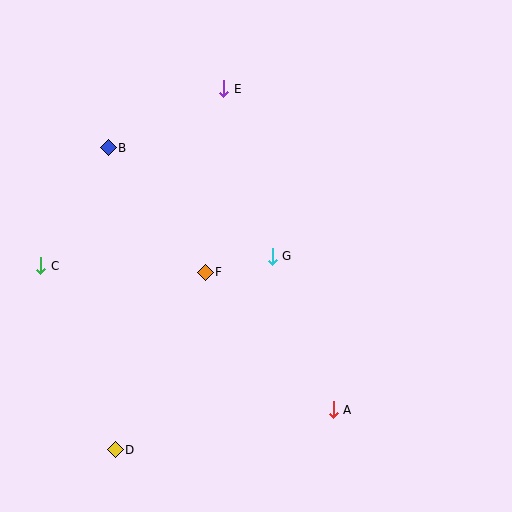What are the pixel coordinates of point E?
Point E is at (224, 89).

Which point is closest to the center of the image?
Point G at (272, 256) is closest to the center.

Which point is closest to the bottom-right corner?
Point A is closest to the bottom-right corner.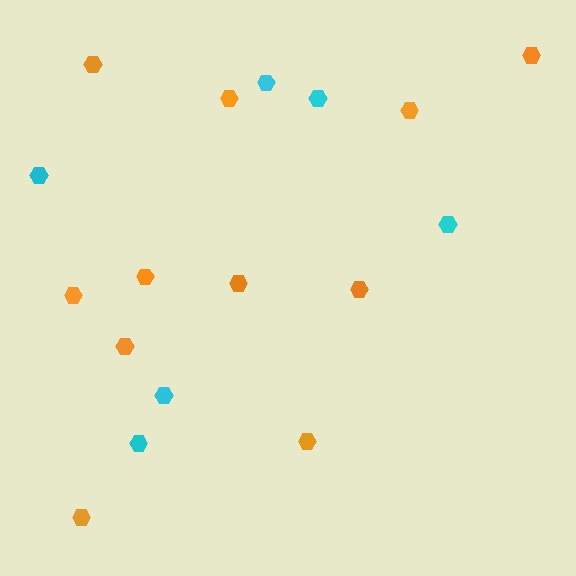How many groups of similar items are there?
There are 2 groups: one group of orange hexagons (11) and one group of cyan hexagons (6).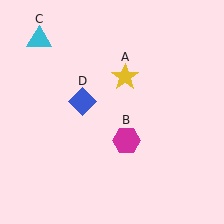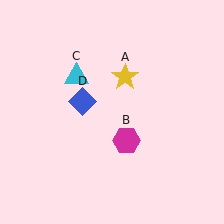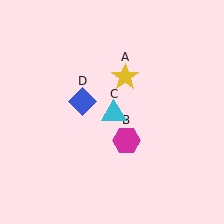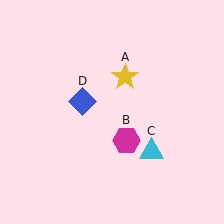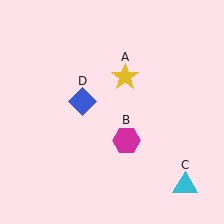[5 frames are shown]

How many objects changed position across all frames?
1 object changed position: cyan triangle (object C).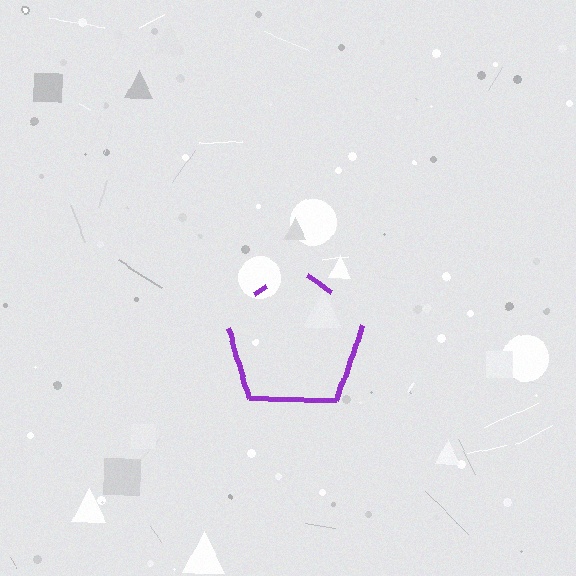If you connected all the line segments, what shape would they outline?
They would outline a pentagon.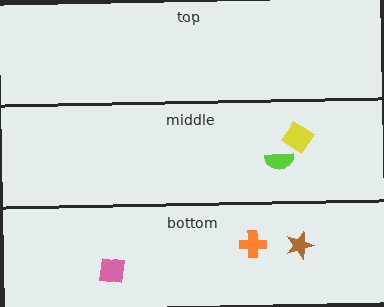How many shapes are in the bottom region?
3.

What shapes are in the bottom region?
The orange cross, the pink square, the brown star.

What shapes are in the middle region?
The lime semicircle, the yellow diamond.